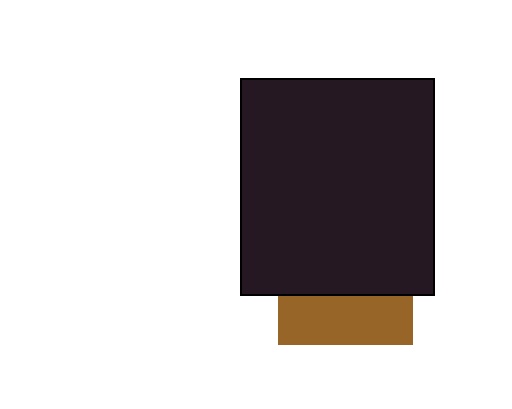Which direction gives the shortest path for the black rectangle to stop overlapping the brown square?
Moving up gives the shortest separation.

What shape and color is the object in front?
The object in front is a black rectangle.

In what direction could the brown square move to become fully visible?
The brown square could move down. That would shift it out from behind the black rectangle entirely.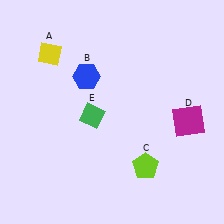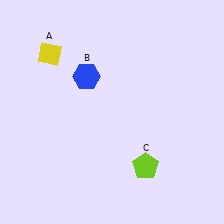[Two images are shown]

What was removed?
The green diamond (E), the magenta square (D) were removed in Image 2.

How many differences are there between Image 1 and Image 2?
There are 2 differences between the two images.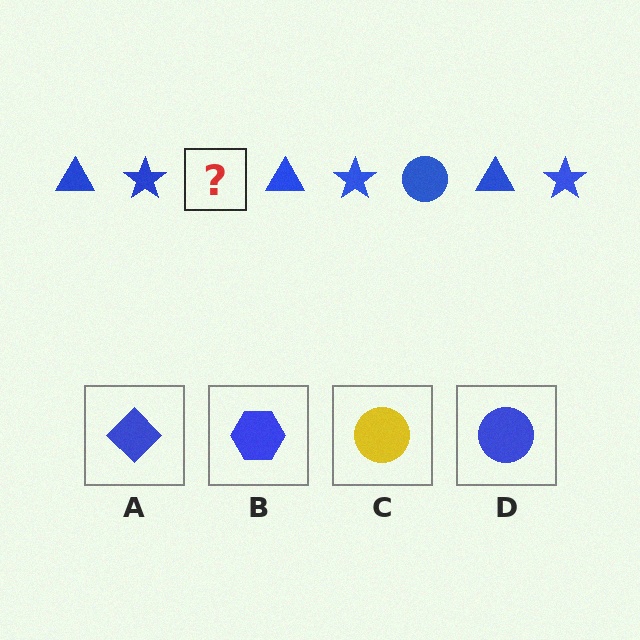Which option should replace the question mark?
Option D.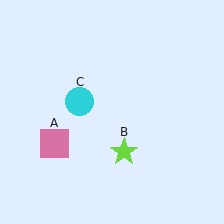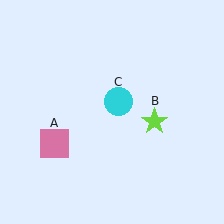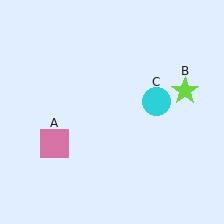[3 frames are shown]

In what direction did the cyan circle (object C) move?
The cyan circle (object C) moved right.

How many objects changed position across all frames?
2 objects changed position: lime star (object B), cyan circle (object C).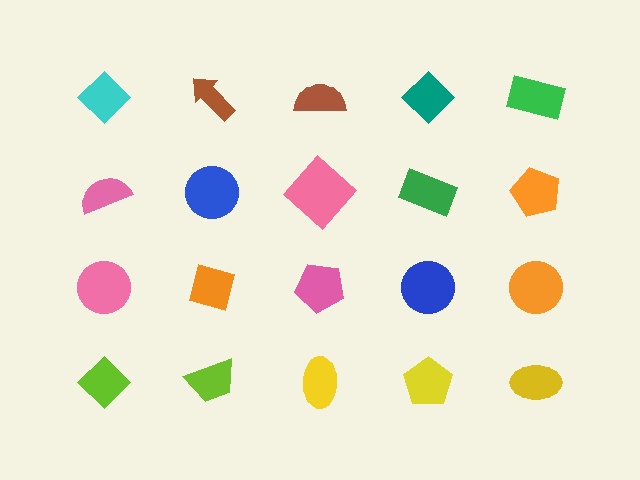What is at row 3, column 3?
A pink pentagon.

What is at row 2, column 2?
A blue circle.